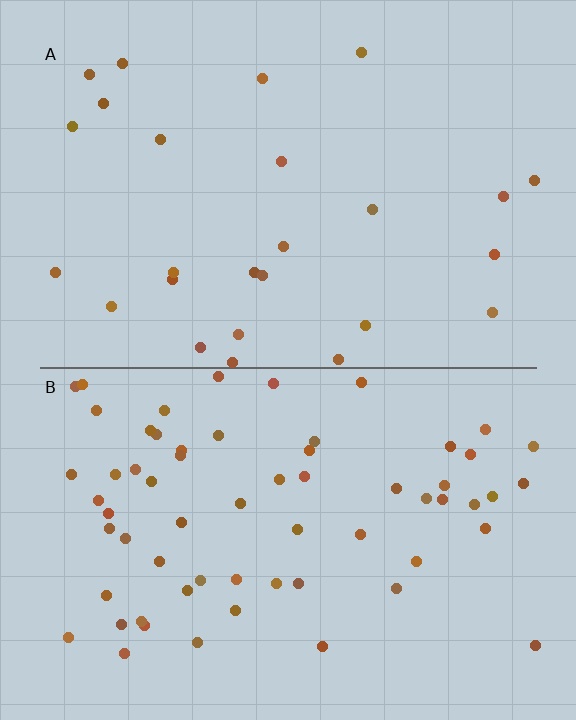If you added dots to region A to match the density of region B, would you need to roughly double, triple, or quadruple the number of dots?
Approximately double.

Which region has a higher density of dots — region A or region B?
B (the bottom).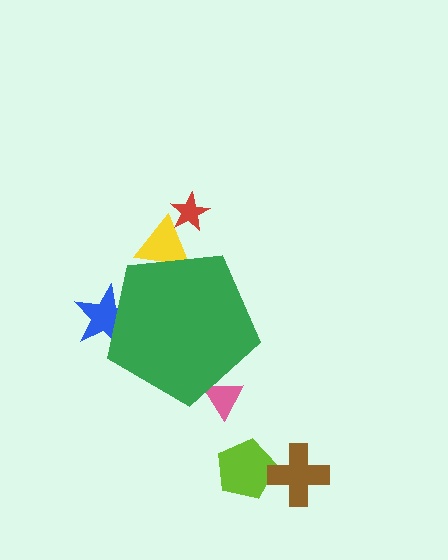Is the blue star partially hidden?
Yes, the blue star is partially hidden behind the green pentagon.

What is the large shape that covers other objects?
A green pentagon.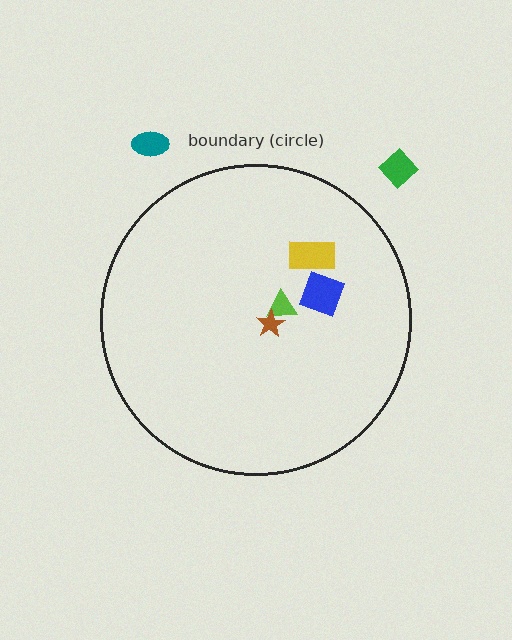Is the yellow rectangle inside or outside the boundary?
Inside.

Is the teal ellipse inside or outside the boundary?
Outside.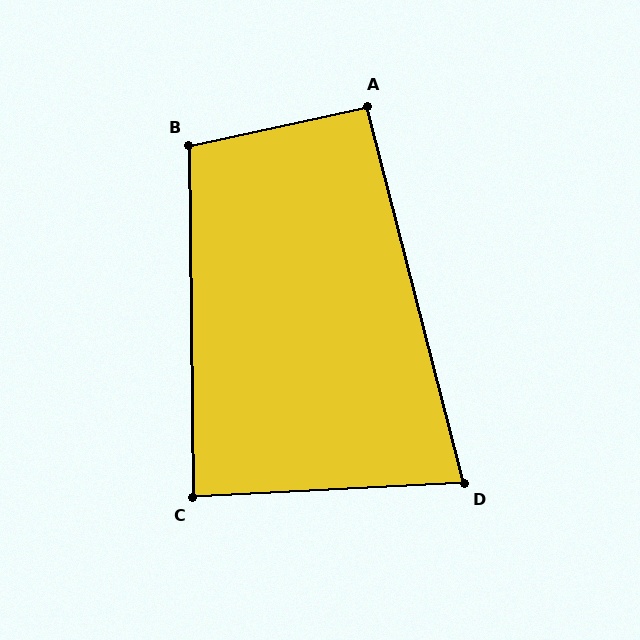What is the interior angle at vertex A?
Approximately 92 degrees (approximately right).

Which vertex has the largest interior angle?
B, at approximately 101 degrees.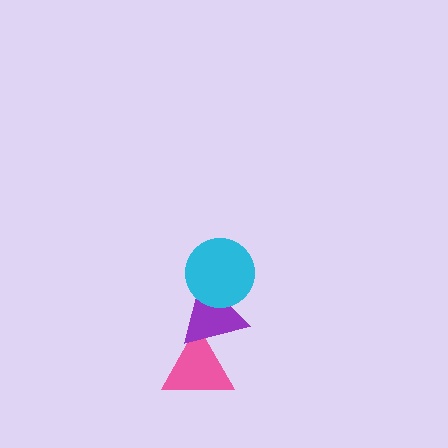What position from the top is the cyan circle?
The cyan circle is 1st from the top.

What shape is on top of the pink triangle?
The purple triangle is on top of the pink triangle.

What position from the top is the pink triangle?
The pink triangle is 3rd from the top.